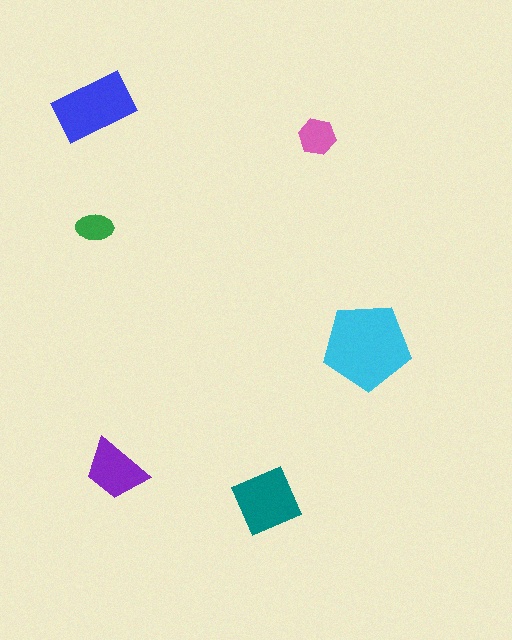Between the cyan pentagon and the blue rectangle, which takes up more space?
The cyan pentagon.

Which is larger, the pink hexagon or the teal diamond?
The teal diamond.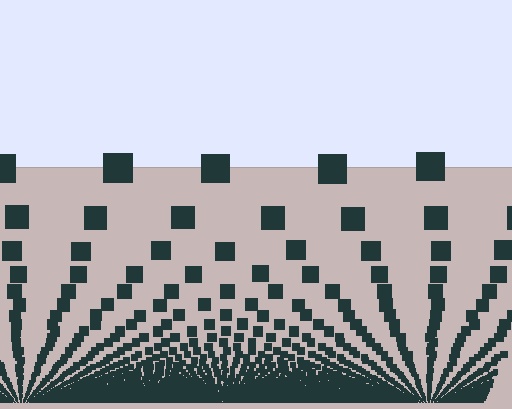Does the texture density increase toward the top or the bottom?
Density increases toward the bottom.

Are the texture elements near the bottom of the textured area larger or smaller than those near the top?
Smaller. The gradient is inverted — elements near the bottom are smaller and denser.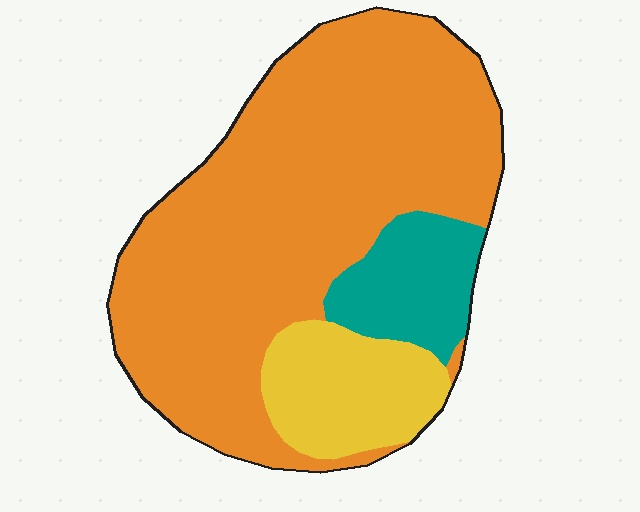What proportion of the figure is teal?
Teal covers about 10% of the figure.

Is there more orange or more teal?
Orange.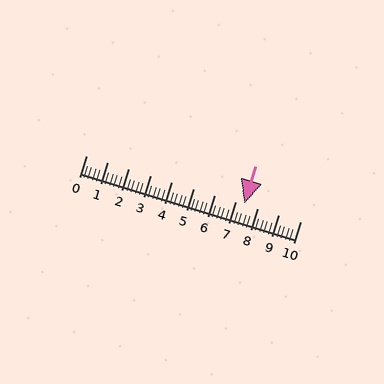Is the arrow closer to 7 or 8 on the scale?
The arrow is closer to 7.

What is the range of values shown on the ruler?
The ruler shows values from 0 to 10.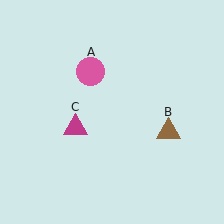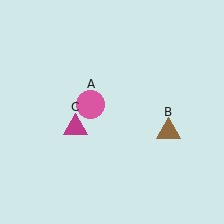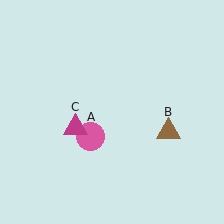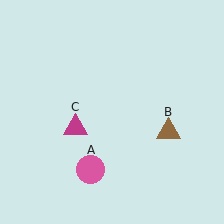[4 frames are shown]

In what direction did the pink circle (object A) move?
The pink circle (object A) moved down.